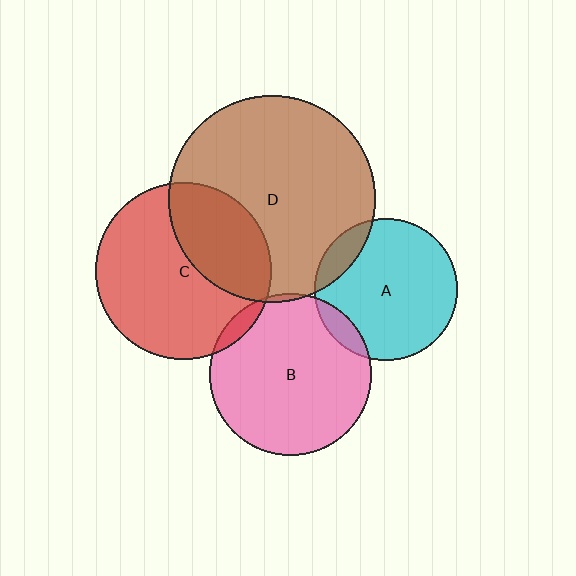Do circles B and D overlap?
Yes.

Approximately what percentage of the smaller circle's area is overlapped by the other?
Approximately 5%.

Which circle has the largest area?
Circle D (brown).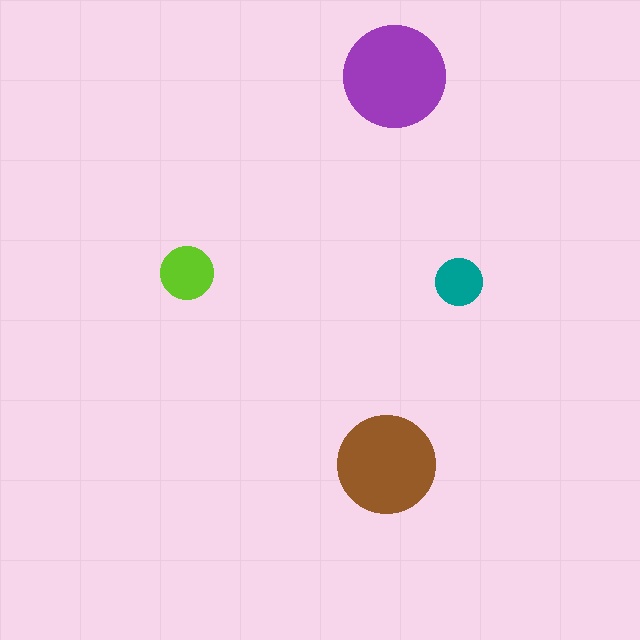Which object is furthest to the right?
The teal circle is rightmost.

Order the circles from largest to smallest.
the purple one, the brown one, the lime one, the teal one.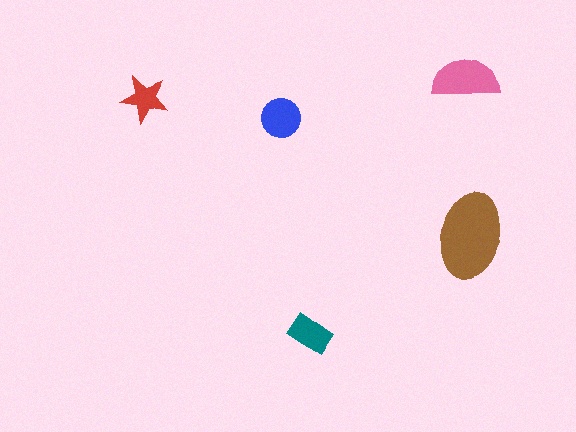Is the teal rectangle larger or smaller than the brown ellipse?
Smaller.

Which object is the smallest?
The red star.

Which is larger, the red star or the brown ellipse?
The brown ellipse.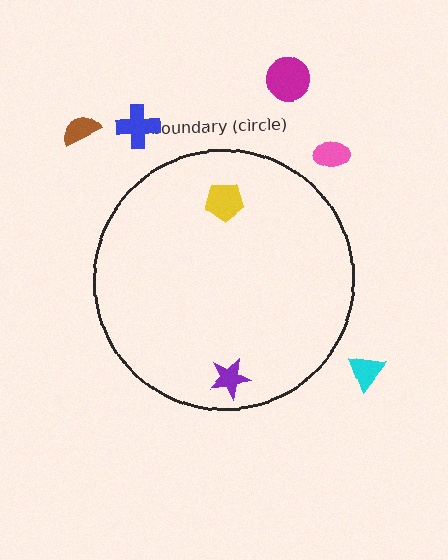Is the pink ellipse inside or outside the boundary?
Outside.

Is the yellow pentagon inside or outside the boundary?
Inside.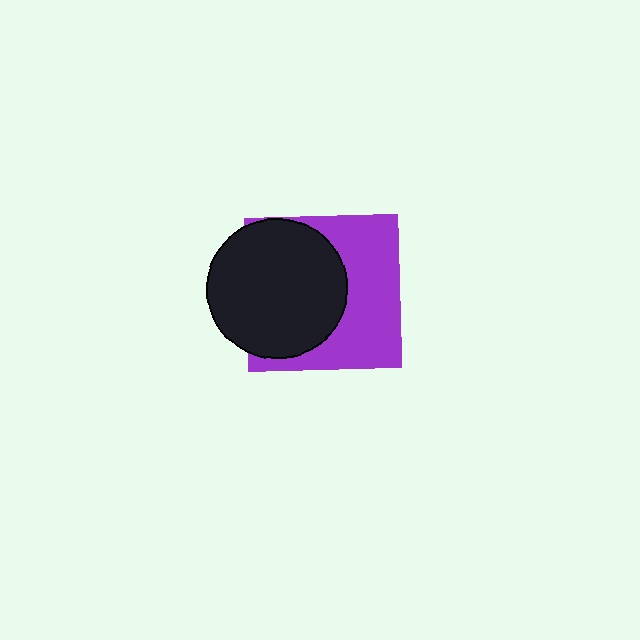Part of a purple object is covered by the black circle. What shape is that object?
It is a square.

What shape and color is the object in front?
The object in front is a black circle.